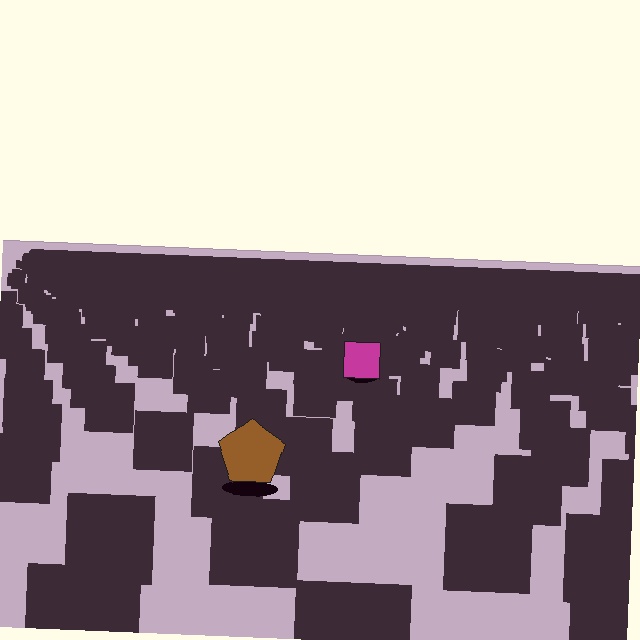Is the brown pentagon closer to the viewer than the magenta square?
Yes. The brown pentagon is closer — you can tell from the texture gradient: the ground texture is coarser near it.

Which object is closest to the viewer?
The brown pentagon is closest. The texture marks near it are larger and more spread out.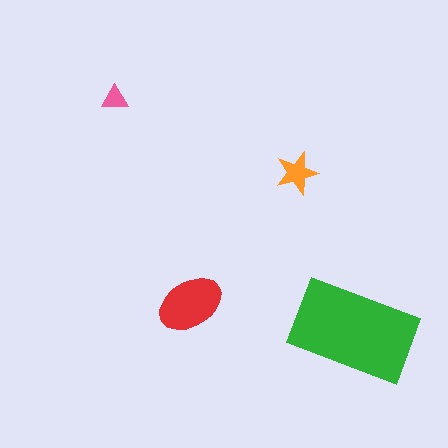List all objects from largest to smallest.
The green rectangle, the red ellipse, the orange star, the pink triangle.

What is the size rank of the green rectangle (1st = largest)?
1st.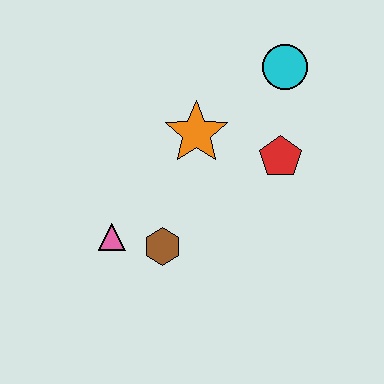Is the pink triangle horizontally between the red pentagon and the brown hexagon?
No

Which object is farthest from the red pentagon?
The pink triangle is farthest from the red pentagon.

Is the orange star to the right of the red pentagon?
No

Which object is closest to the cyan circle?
The red pentagon is closest to the cyan circle.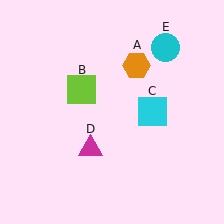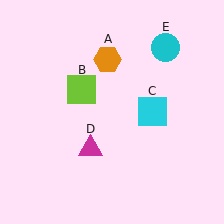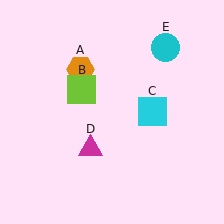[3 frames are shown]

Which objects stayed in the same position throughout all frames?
Lime square (object B) and cyan square (object C) and magenta triangle (object D) and cyan circle (object E) remained stationary.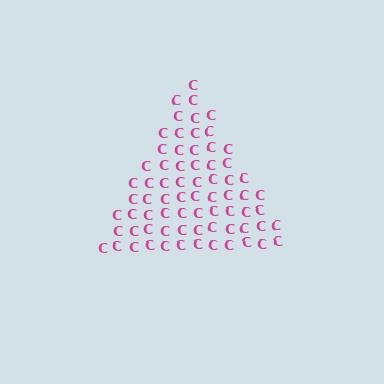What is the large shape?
The large shape is a triangle.